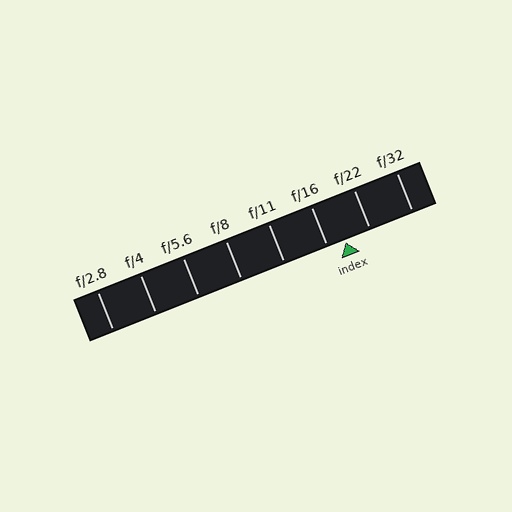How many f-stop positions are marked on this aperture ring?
There are 8 f-stop positions marked.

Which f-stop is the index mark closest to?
The index mark is closest to f/16.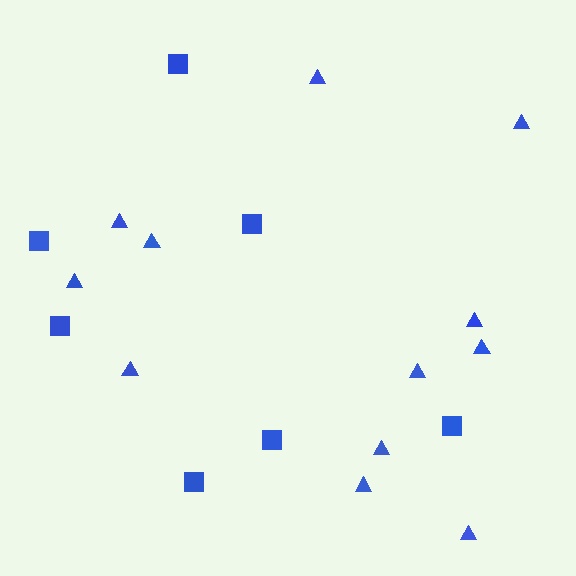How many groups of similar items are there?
There are 2 groups: one group of squares (7) and one group of triangles (12).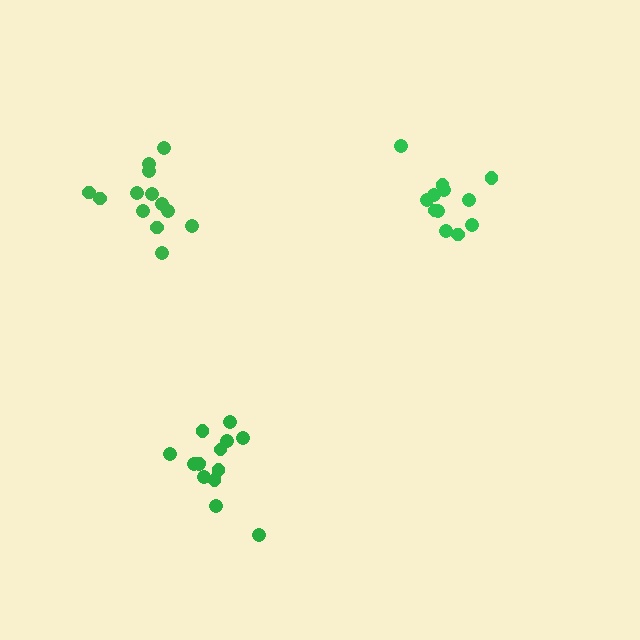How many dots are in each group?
Group 1: 12 dots, Group 2: 13 dots, Group 3: 14 dots (39 total).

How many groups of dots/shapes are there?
There are 3 groups.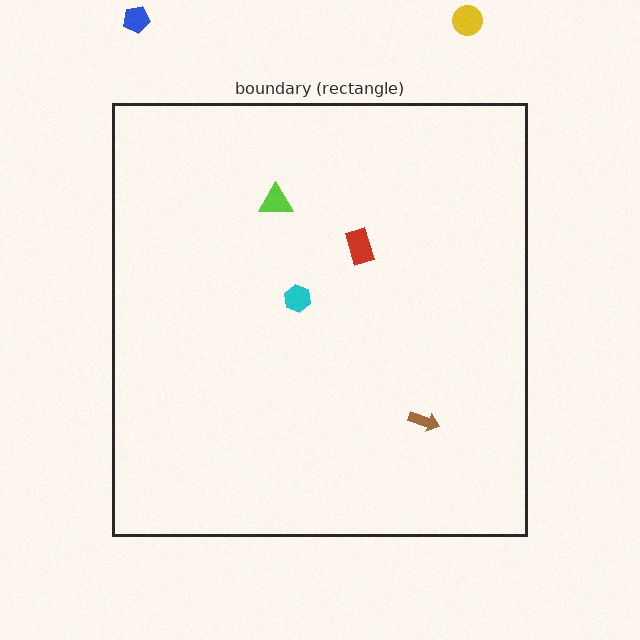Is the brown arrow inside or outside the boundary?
Inside.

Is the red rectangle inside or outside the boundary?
Inside.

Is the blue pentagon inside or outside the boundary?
Outside.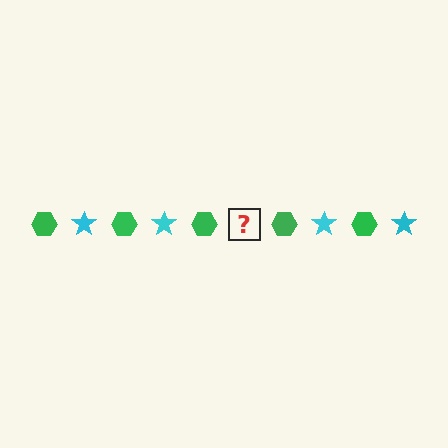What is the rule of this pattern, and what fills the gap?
The rule is that the pattern alternates between green hexagon and cyan star. The gap should be filled with a cyan star.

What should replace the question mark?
The question mark should be replaced with a cyan star.